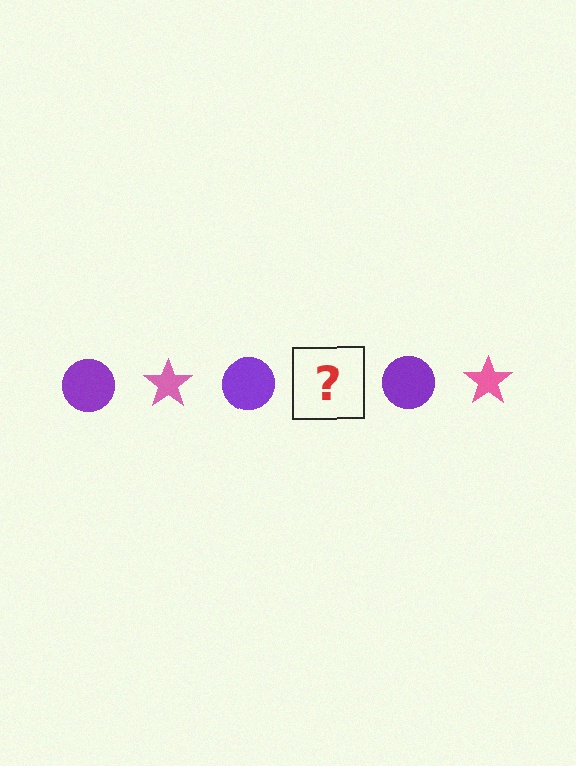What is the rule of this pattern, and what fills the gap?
The rule is that the pattern alternates between purple circle and pink star. The gap should be filled with a pink star.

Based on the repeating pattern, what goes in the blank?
The blank should be a pink star.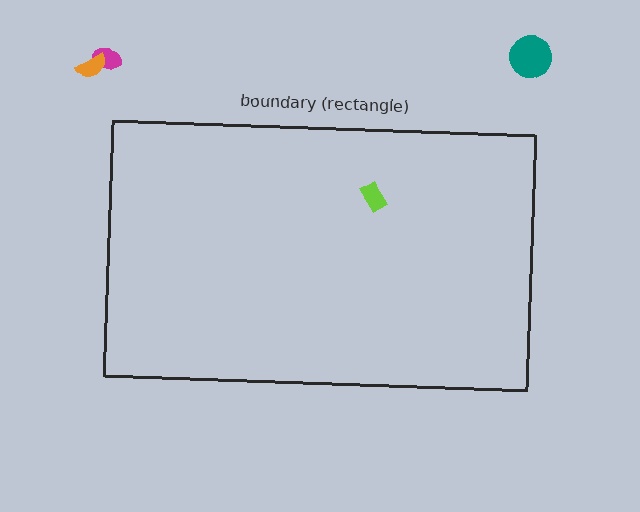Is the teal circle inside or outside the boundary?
Outside.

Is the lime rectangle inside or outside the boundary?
Inside.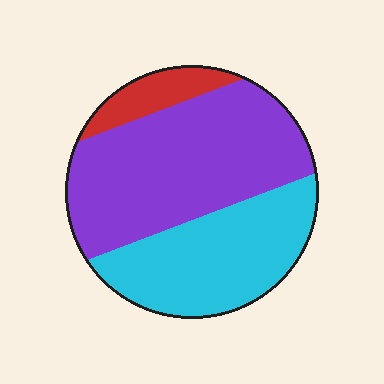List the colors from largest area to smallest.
From largest to smallest: purple, cyan, red.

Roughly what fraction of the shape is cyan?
Cyan covers roughly 35% of the shape.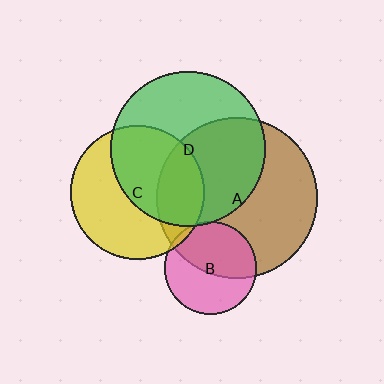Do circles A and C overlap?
Yes.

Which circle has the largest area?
Circle A (brown).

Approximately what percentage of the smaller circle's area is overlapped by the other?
Approximately 25%.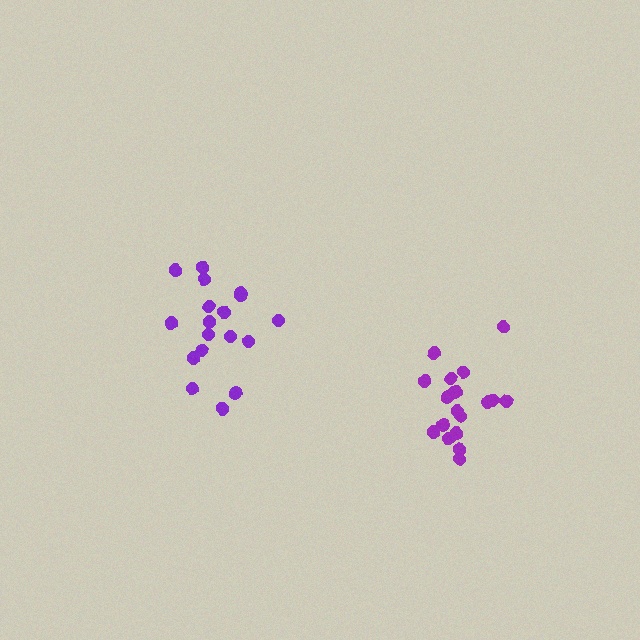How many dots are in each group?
Group 1: 18 dots, Group 2: 19 dots (37 total).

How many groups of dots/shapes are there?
There are 2 groups.